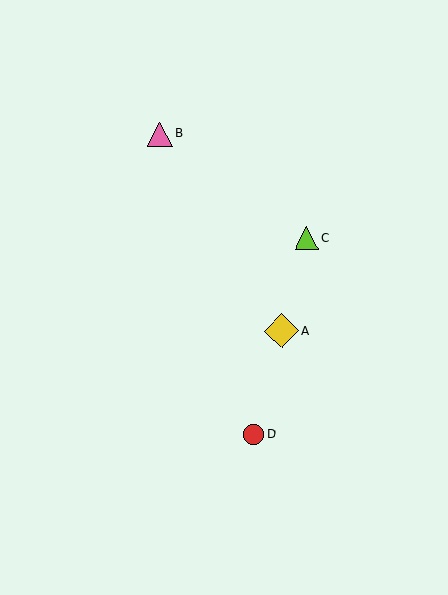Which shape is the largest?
The yellow diamond (labeled A) is the largest.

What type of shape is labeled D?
Shape D is a red circle.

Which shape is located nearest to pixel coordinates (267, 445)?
The red circle (labeled D) at (254, 434) is nearest to that location.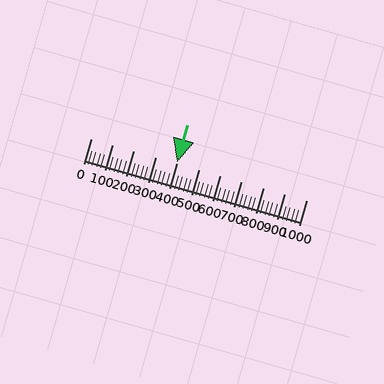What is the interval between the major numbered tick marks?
The major tick marks are spaced 100 units apart.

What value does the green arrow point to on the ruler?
The green arrow points to approximately 400.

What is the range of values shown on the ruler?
The ruler shows values from 0 to 1000.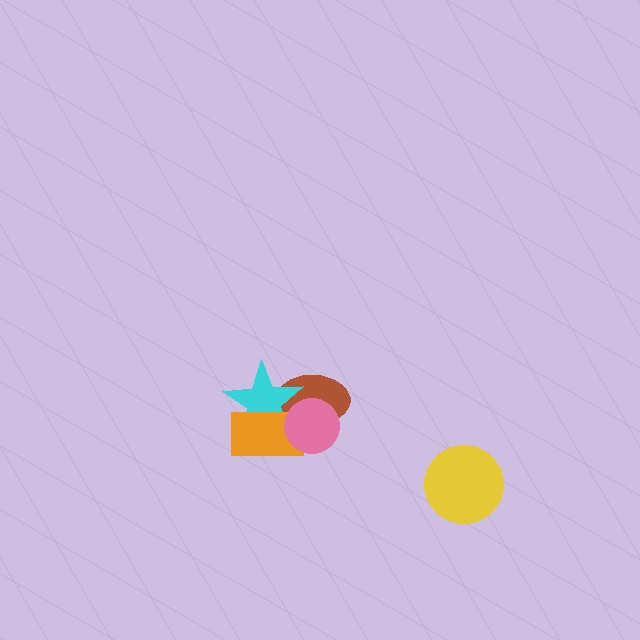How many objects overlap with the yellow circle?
0 objects overlap with the yellow circle.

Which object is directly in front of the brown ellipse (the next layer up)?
The cyan star is directly in front of the brown ellipse.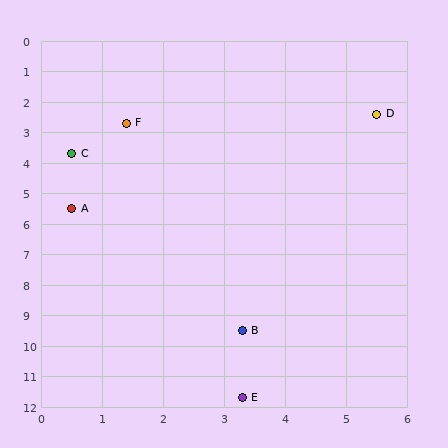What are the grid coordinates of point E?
Point E is at approximately (3.3, 11.7).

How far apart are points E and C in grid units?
Points E and C are about 8.5 grid units apart.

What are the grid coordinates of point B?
Point B is at approximately (3.3, 9.5).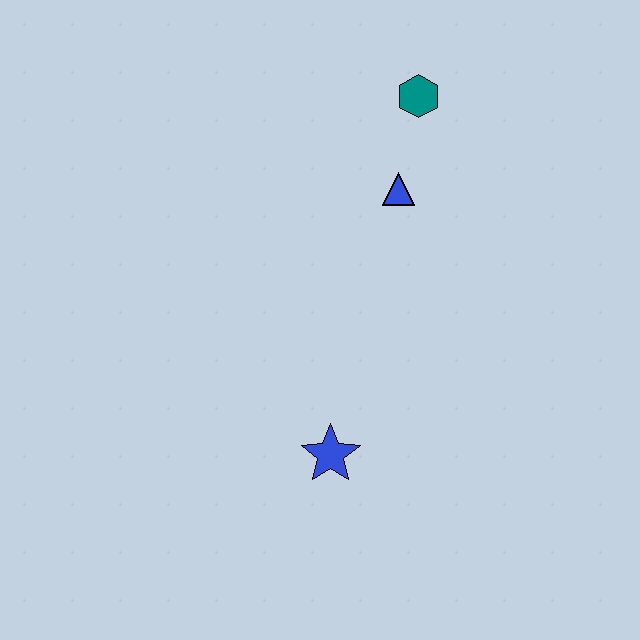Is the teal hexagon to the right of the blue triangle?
Yes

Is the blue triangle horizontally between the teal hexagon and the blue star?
Yes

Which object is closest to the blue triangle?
The teal hexagon is closest to the blue triangle.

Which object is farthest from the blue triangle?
The blue star is farthest from the blue triangle.